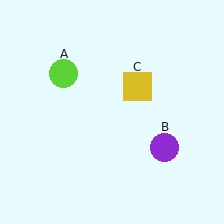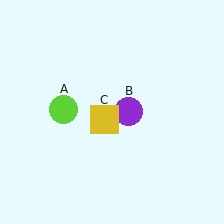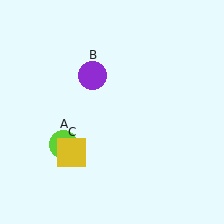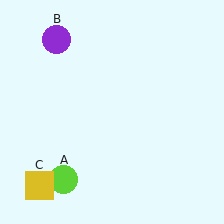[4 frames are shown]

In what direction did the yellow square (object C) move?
The yellow square (object C) moved down and to the left.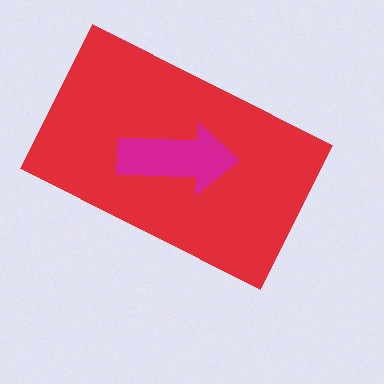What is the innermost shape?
The magenta arrow.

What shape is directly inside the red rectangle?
The magenta arrow.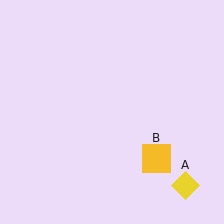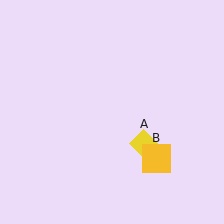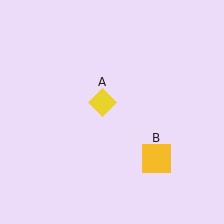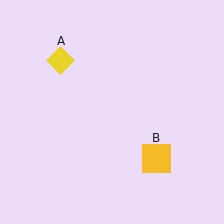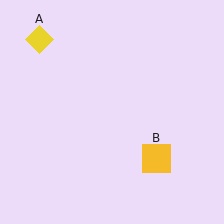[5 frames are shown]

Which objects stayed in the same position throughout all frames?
Yellow square (object B) remained stationary.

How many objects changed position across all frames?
1 object changed position: yellow diamond (object A).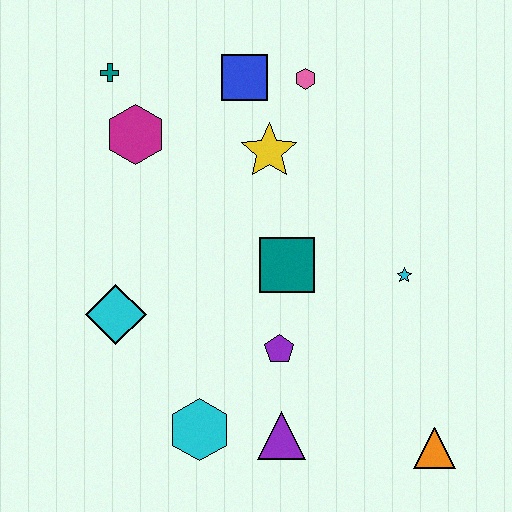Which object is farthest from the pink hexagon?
The orange triangle is farthest from the pink hexagon.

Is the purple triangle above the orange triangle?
Yes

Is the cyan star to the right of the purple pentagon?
Yes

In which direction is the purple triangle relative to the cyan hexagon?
The purple triangle is to the right of the cyan hexagon.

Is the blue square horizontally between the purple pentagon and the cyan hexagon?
Yes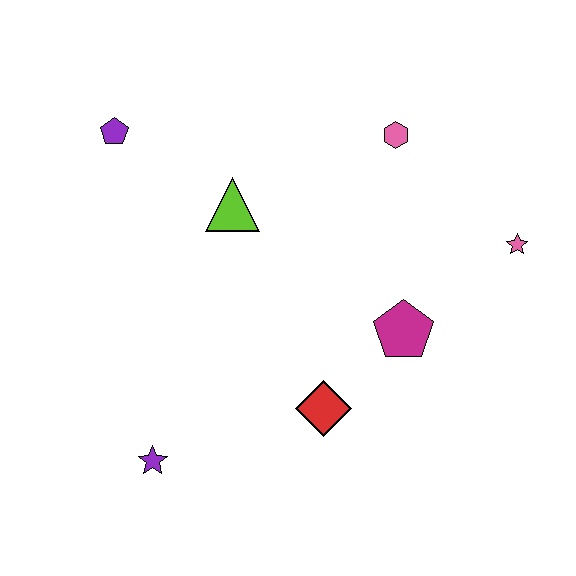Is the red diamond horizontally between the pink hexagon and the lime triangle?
Yes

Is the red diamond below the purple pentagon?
Yes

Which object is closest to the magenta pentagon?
The red diamond is closest to the magenta pentagon.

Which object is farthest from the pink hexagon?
The purple star is farthest from the pink hexagon.